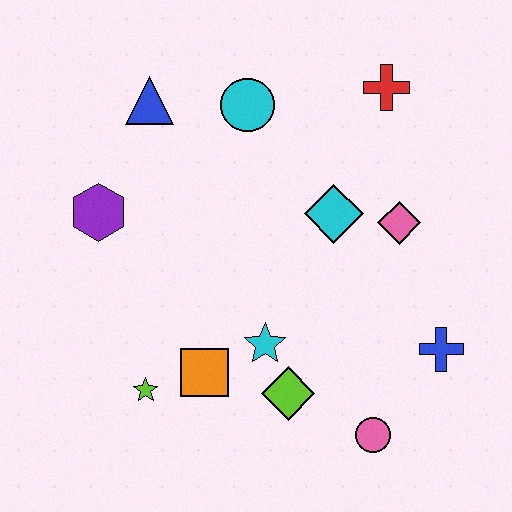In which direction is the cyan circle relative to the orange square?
The cyan circle is above the orange square.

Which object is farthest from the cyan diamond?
The lime star is farthest from the cyan diamond.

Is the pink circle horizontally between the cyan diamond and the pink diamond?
Yes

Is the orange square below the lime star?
No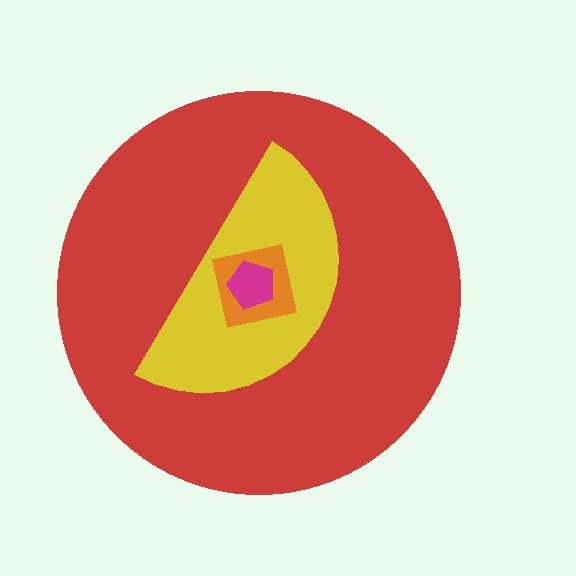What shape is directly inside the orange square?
The magenta pentagon.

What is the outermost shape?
The red circle.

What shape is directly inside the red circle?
The yellow semicircle.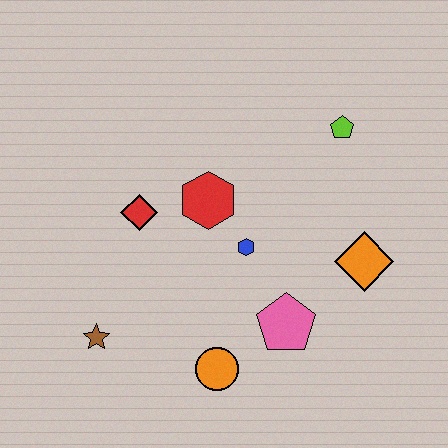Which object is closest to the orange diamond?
The pink pentagon is closest to the orange diamond.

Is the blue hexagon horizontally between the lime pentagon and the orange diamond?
No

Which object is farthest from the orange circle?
The lime pentagon is farthest from the orange circle.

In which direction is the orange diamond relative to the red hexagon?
The orange diamond is to the right of the red hexagon.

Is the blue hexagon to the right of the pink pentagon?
No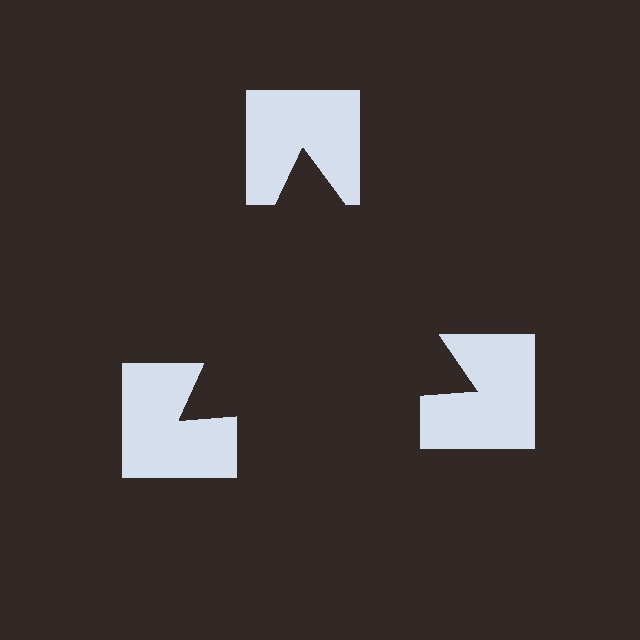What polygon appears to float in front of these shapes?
An illusory triangle — its edges are inferred from the aligned wedge cuts in the notched squares, not physically drawn.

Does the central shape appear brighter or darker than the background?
It typically appears slightly darker than the background, even though no actual brightness change is drawn.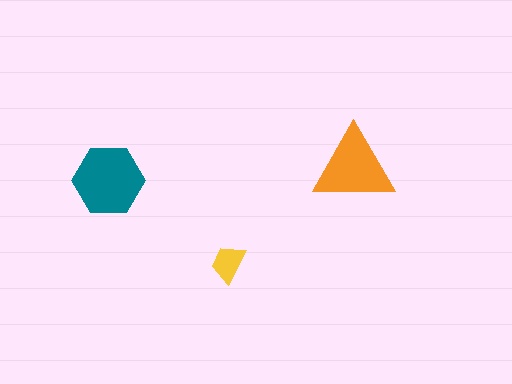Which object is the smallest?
The yellow trapezoid.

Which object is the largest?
The teal hexagon.